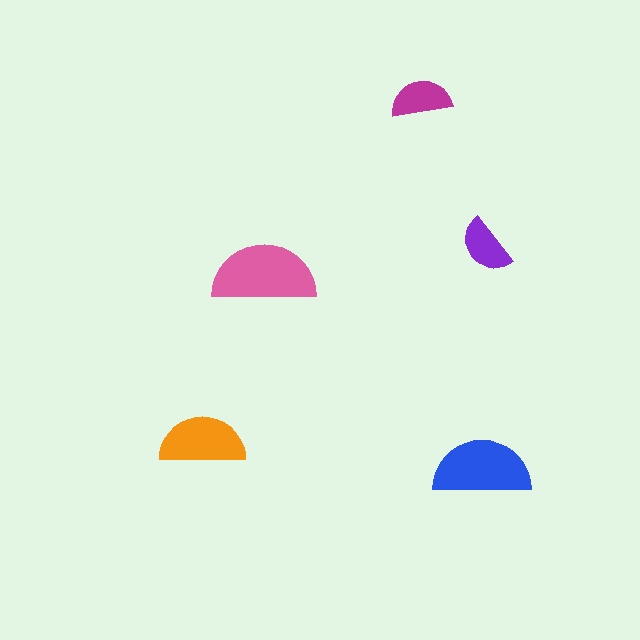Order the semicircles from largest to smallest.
the pink one, the blue one, the orange one, the magenta one, the purple one.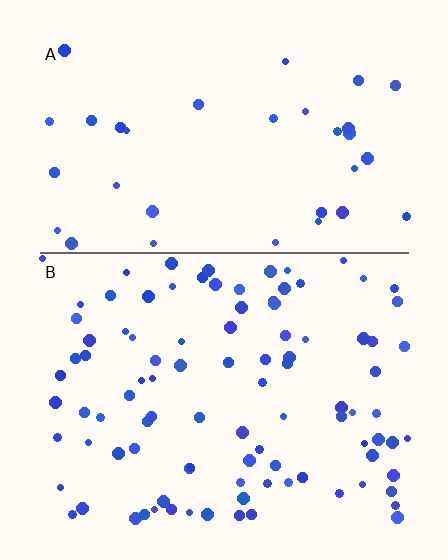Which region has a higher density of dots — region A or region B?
B (the bottom).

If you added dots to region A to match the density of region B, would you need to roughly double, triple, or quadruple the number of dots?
Approximately triple.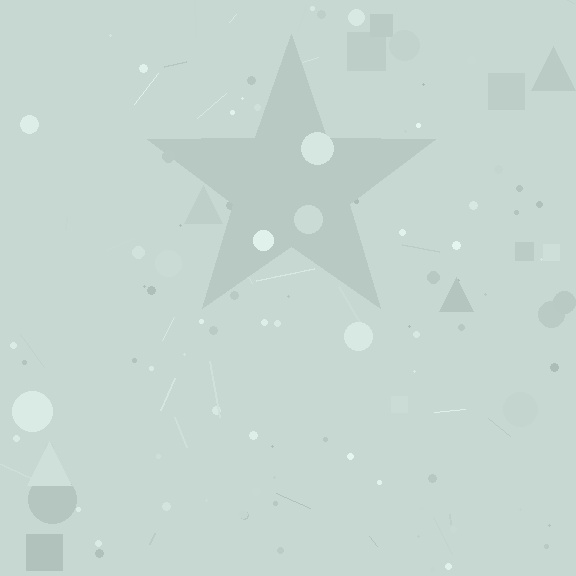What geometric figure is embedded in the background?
A star is embedded in the background.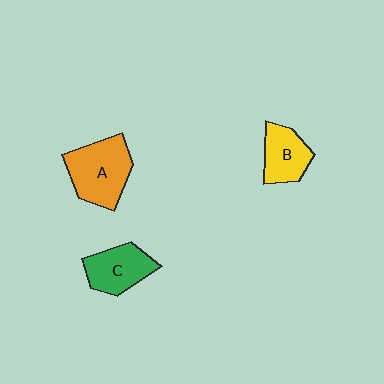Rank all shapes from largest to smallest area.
From largest to smallest: A (orange), C (green), B (yellow).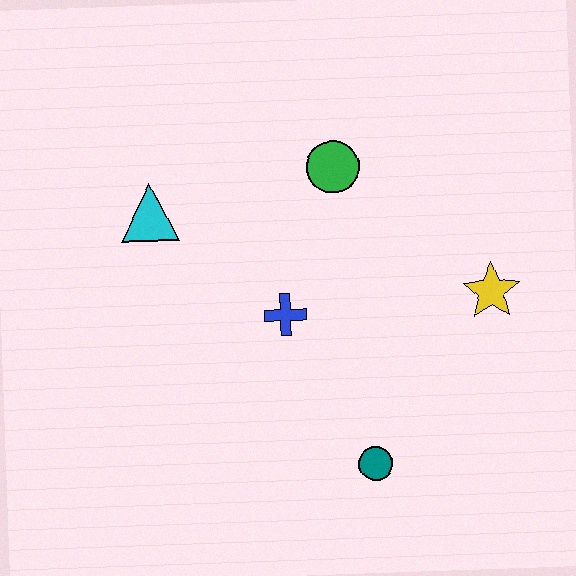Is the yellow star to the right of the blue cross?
Yes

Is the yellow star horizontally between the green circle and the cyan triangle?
No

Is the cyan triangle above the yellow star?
Yes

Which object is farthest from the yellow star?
The cyan triangle is farthest from the yellow star.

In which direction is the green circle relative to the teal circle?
The green circle is above the teal circle.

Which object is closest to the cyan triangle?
The blue cross is closest to the cyan triangle.